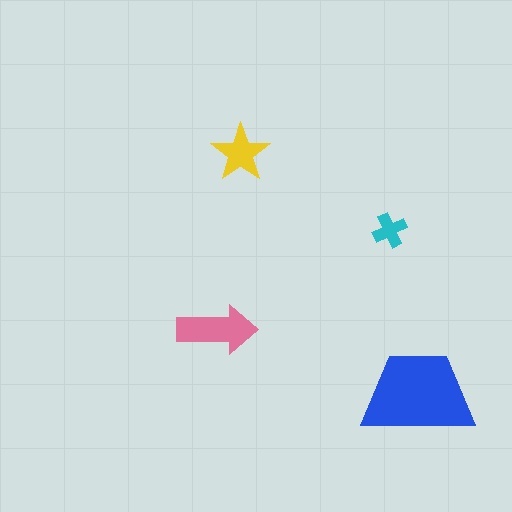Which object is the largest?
The blue trapezoid.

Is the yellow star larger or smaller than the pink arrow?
Smaller.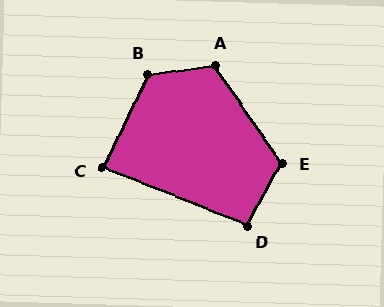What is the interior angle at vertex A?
Approximately 118 degrees (obtuse).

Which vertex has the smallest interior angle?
C, at approximately 86 degrees.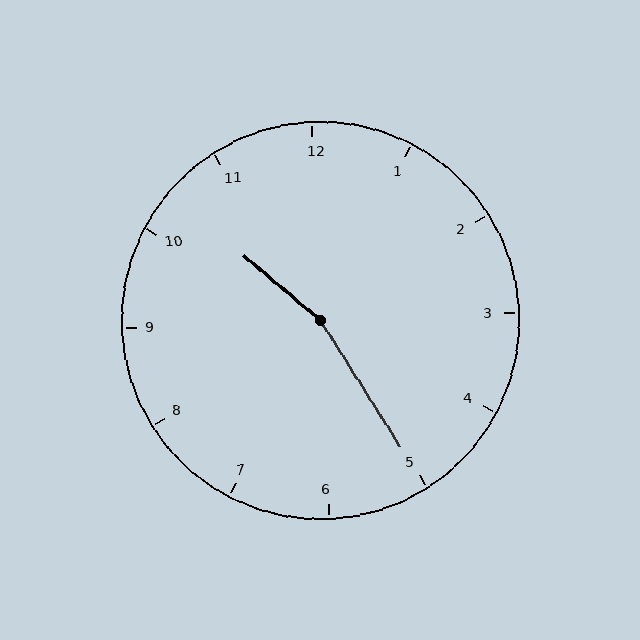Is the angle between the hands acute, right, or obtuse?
It is obtuse.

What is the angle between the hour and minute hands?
Approximately 162 degrees.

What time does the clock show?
10:25.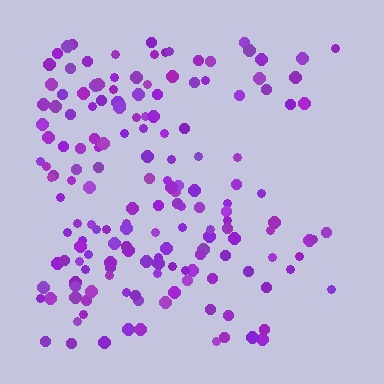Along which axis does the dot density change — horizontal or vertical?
Horizontal.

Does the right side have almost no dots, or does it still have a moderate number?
Still a moderate number, just noticeably fewer than the left.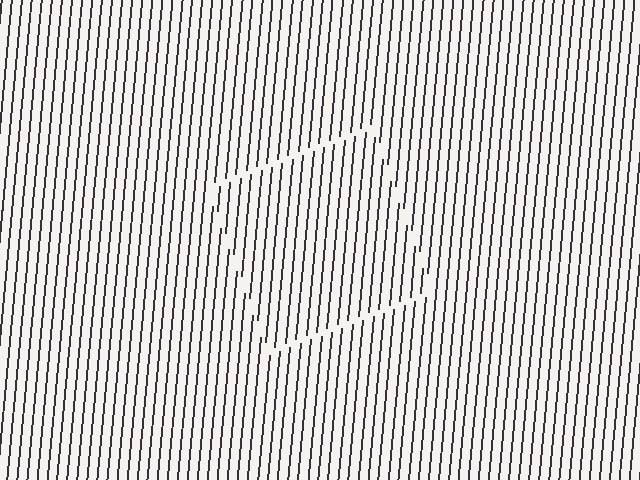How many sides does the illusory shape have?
4 sides — the line-ends trace a square.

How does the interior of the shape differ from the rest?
The interior of the shape contains the same grating, shifted by half a period — the contour is defined by the phase discontinuity where line-ends from the inner and outer gratings abut.